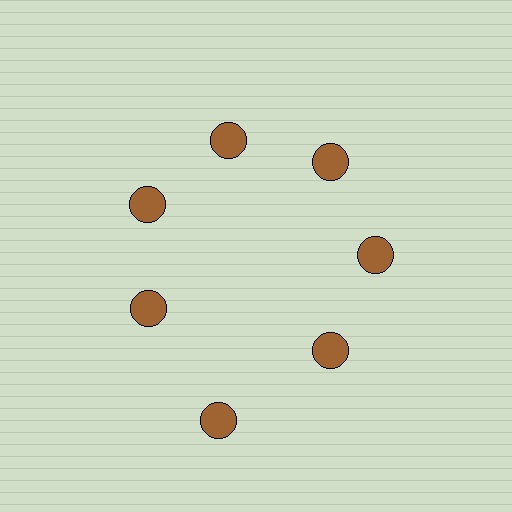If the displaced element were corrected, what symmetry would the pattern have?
It would have 7-fold rotational symmetry — the pattern would map onto itself every 51 degrees.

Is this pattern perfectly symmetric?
No. The 7 brown circles are arranged in a ring, but one element near the 6 o'clock position is pushed outward from the center, breaking the 7-fold rotational symmetry.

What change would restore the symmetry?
The symmetry would be restored by moving it inward, back onto the ring so that all 7 circles sit at equal angles and equal distance from the center.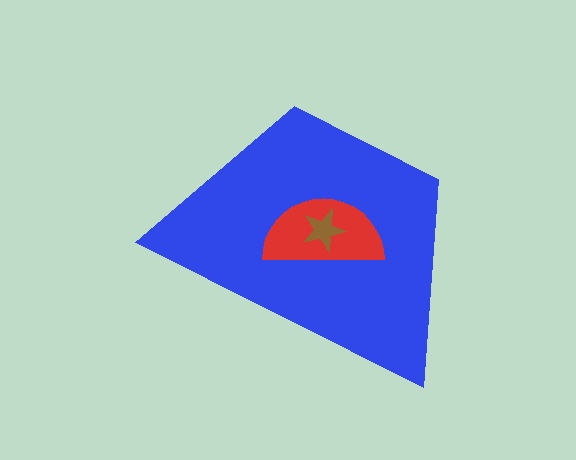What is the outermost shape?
The blue trapezoid.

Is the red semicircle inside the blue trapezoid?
Yes.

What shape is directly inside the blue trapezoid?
The red semicircle.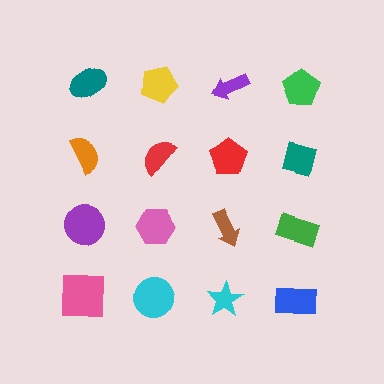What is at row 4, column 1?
A pink square.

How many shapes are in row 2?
4 shapes.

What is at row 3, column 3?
A brown arrow.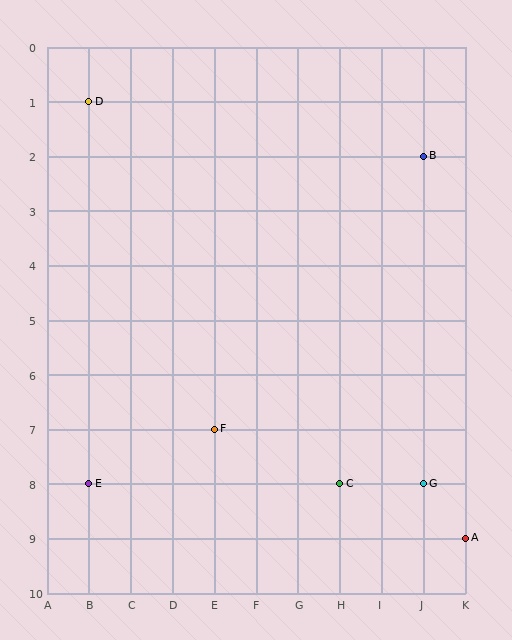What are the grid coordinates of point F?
Point F is at grid coordinates (E, 7).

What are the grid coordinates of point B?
Point B is at grid coordinates (J, 2).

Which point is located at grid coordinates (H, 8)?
Point C is at (H, 8).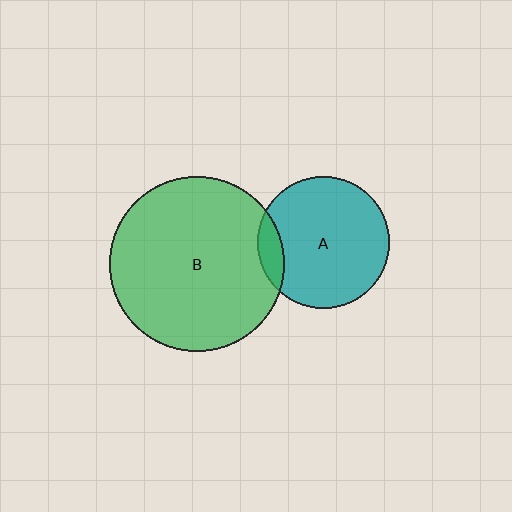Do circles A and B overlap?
Yes.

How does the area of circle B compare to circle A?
Approximately 1.8 times.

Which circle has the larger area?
Circle B (green).